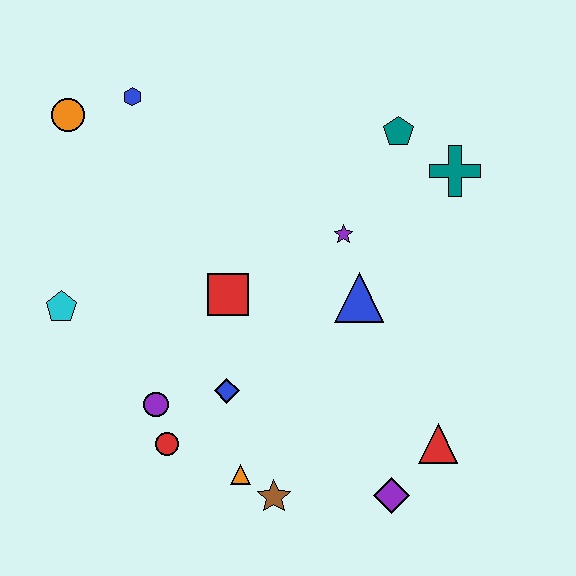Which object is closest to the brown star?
The orange triangle is closest to the brown star.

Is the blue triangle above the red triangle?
Yes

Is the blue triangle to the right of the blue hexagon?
Yes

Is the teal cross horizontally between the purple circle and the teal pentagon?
No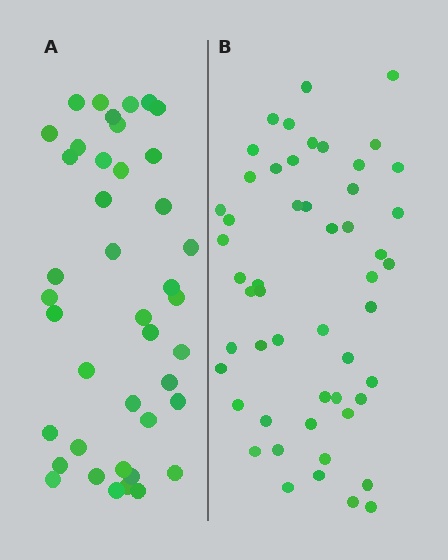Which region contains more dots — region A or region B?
Region B (the right region) has more dots.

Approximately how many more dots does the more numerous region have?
Region B has roughly 12 or so more dots than region A.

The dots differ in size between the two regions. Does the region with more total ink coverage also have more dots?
No. Region A has more total ink coverage because its dots are larger, but region B actually contains more individual dots. Total area can be misleading — the number of items is what matters here.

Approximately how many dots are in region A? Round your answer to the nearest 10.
About 40 dots. (The exact count is 41, which rounds to 40.)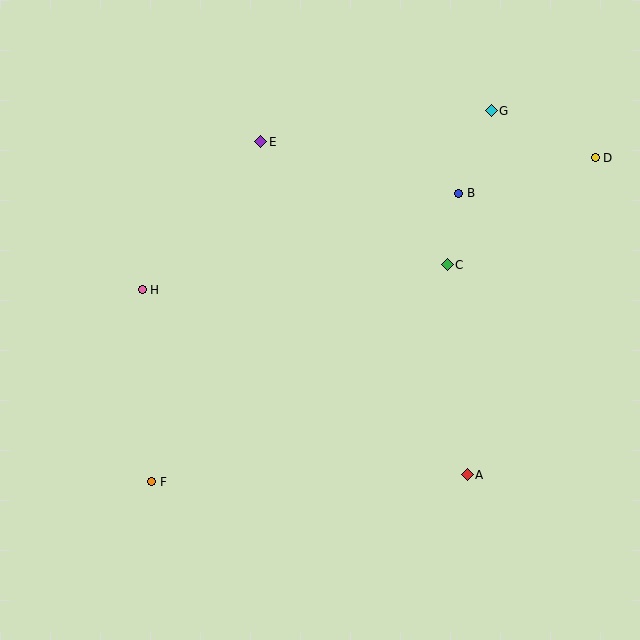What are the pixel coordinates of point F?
Point F is at (152, 482).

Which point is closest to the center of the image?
Point C at (447, 265) is closest to the center.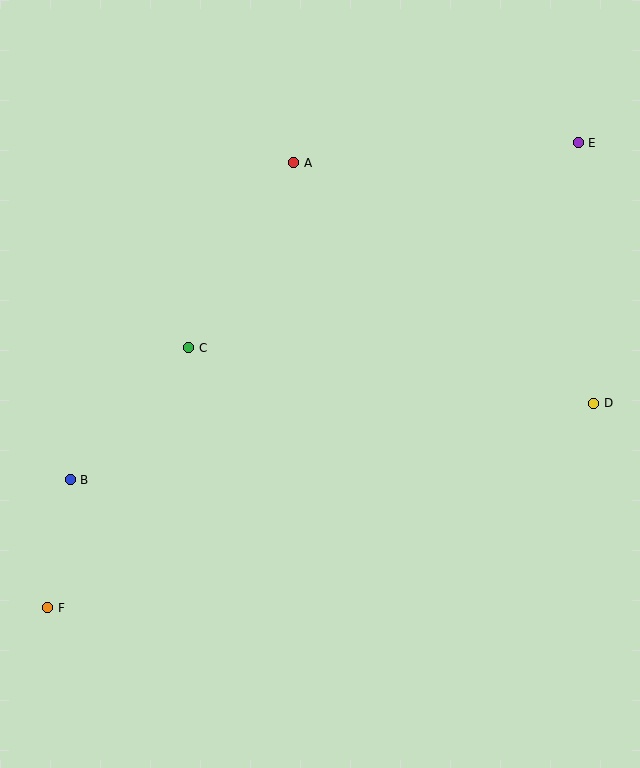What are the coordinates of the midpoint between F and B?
The midpoint between F and B is at (59, 544).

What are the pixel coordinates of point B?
Point B is at (70, 480).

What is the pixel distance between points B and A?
The distance between B and A is 388 pixels.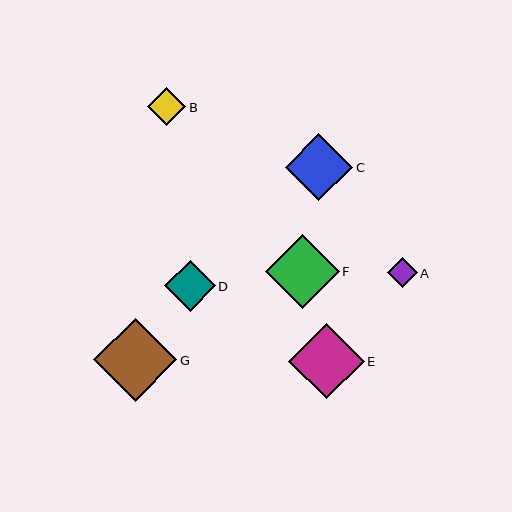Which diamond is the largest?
Diamond G is the largest with a size of approximately 83 pixels.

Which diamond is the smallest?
Diamond A is the smallest with a size of approximately 30 pixels.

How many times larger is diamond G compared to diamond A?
Diamond G is approximately 2.8 times the size of diamond A.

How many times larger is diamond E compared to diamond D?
Diamond E is approximately 1.5 times the size of diamond D.